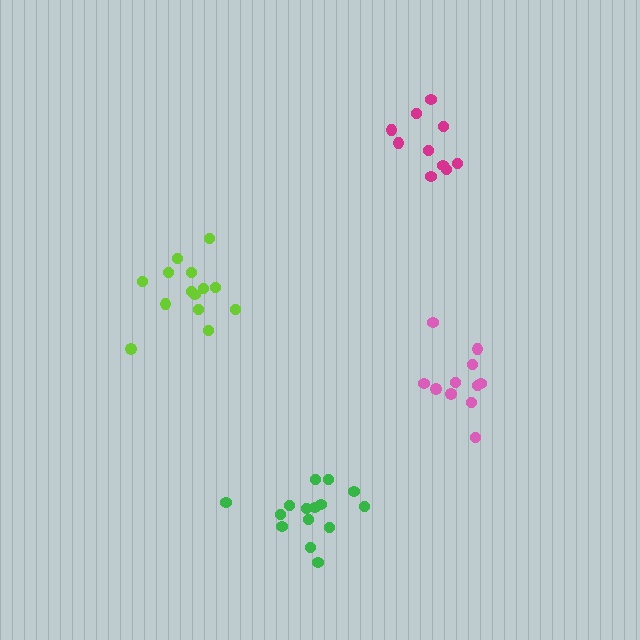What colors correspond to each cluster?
The clusters are colored: magenta, green, lime, pink.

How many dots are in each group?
Group 1: 10 dots, Group 2: 15 dots, Group 3: 14 dots, Group 4: 11 dots (50 total).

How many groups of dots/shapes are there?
There are 4 groups.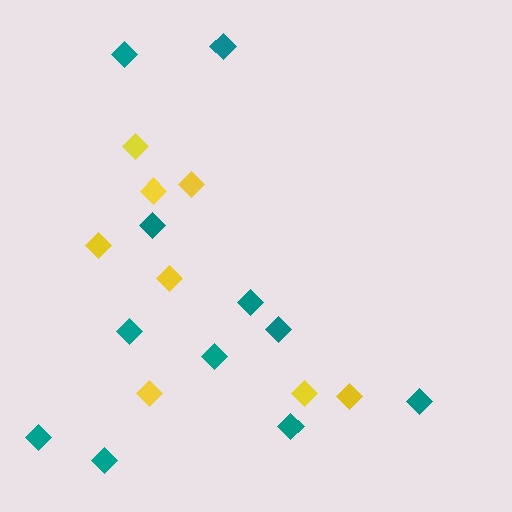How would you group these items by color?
There are 2 groups: one group of yellow diamonds (8) and one group of teal diamonds (11).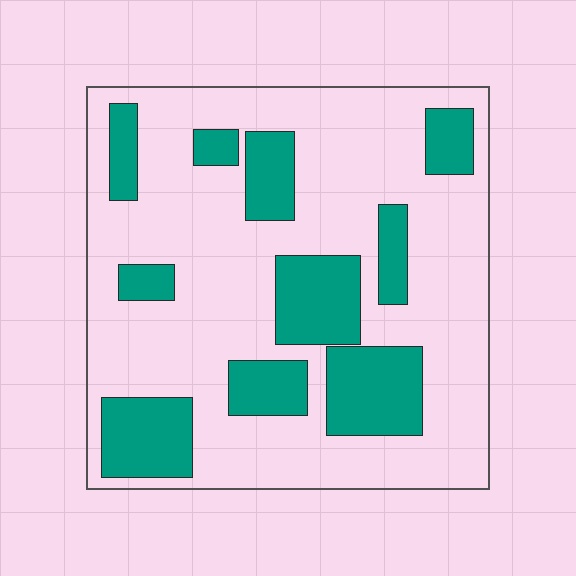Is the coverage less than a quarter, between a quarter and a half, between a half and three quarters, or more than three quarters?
Between a quarter and a half.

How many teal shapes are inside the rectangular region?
10.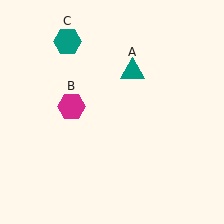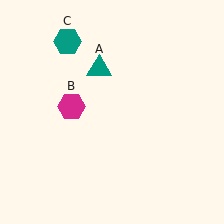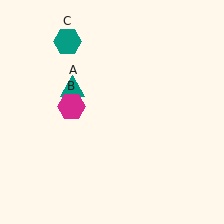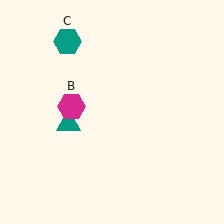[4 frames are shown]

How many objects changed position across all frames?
1 object changed position: teal triangle (object A).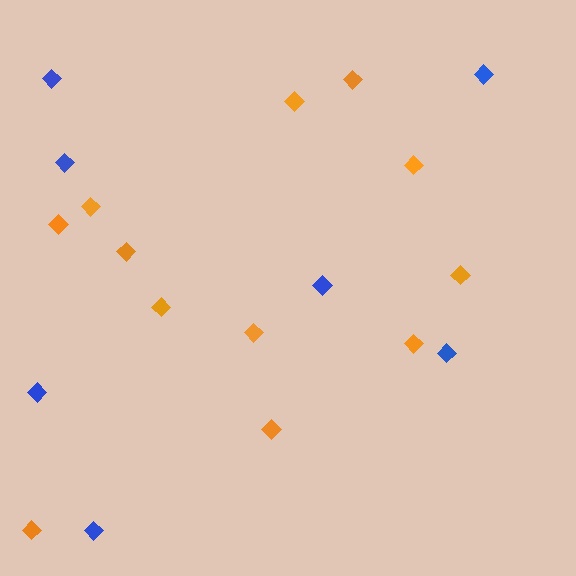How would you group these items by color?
There are 2 groups: one group of orange diamonds (12) and one group of blue diamonds (7).